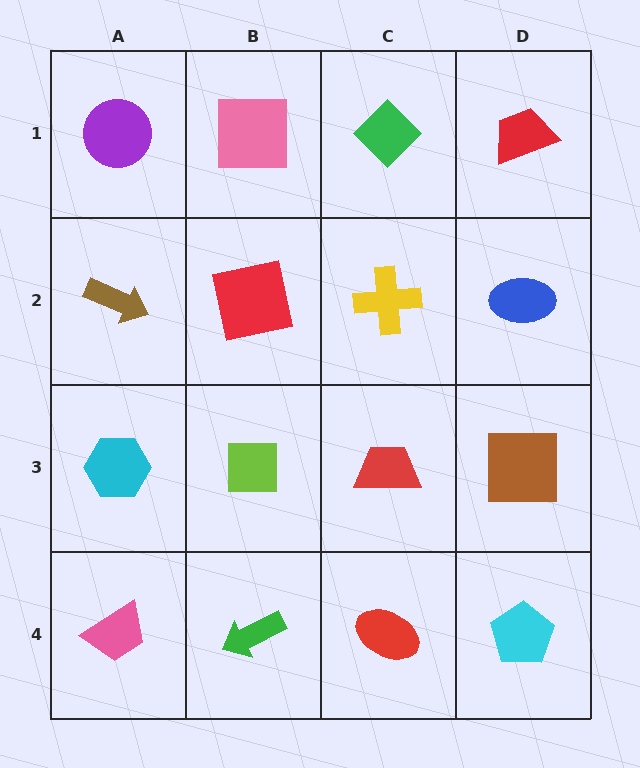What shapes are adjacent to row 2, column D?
A red trapezoid (row 1, column D), a brown square (row 3, column D), a yellow cross (row 2, column C).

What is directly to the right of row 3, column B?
A red trapezoid.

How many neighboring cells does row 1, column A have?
2.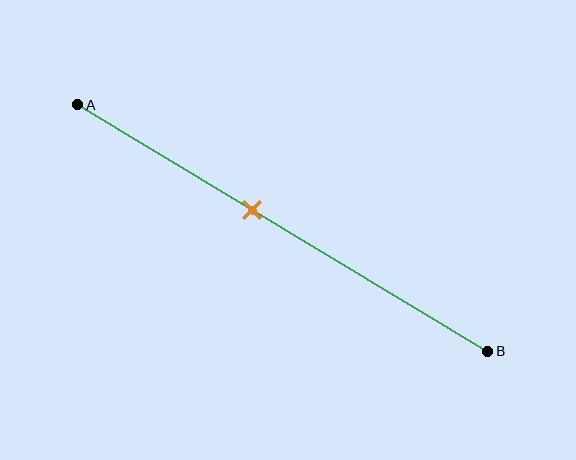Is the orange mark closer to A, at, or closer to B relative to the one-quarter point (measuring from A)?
The orange mark is closer to point B than the one-quarter point of segment AB.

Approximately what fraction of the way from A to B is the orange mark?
The orange mark is approximately 45% of the way from A to B.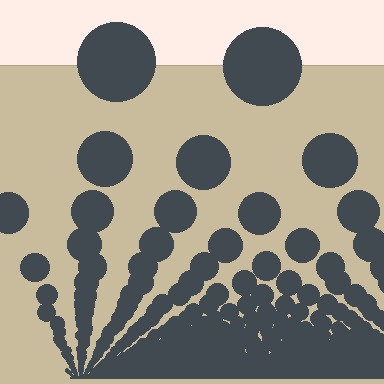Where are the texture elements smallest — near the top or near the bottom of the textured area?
Near the bottom.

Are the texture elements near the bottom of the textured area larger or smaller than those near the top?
Smaller. The gradient is inverted — elements near the bottom are smaller and denser.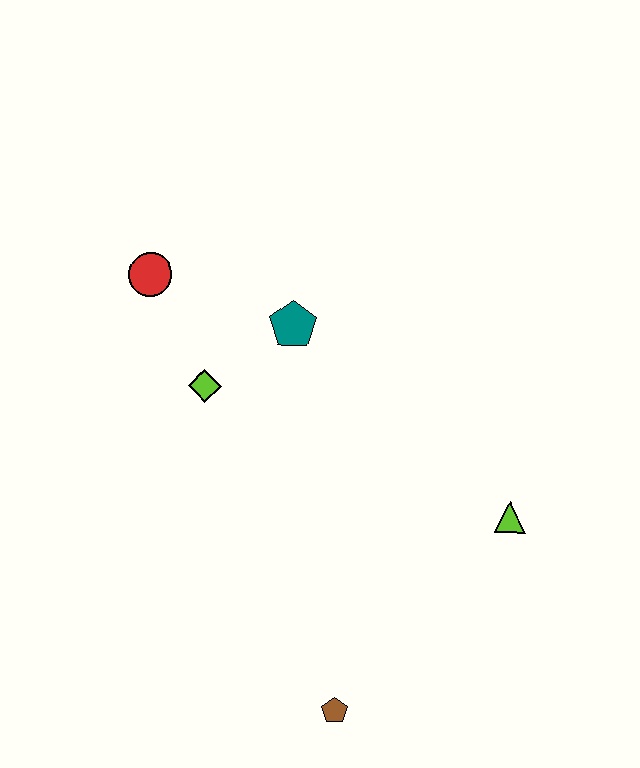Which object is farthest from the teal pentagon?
The brown pentagon is farthest from the teal pentagon.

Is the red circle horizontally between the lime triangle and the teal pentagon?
No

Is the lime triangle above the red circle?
No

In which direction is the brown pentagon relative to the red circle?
The brown pentagon is below the red circle.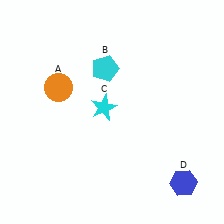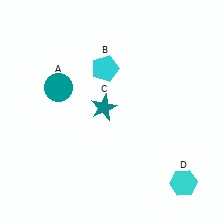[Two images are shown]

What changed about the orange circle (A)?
In Image 1, A is orange. In Image 2, it changed to teal.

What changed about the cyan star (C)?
In Image 1, C is cyan. In Image 2, it changed to teal.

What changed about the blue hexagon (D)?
In Image 1, D is blue. In Image 2, it changed to cyan.